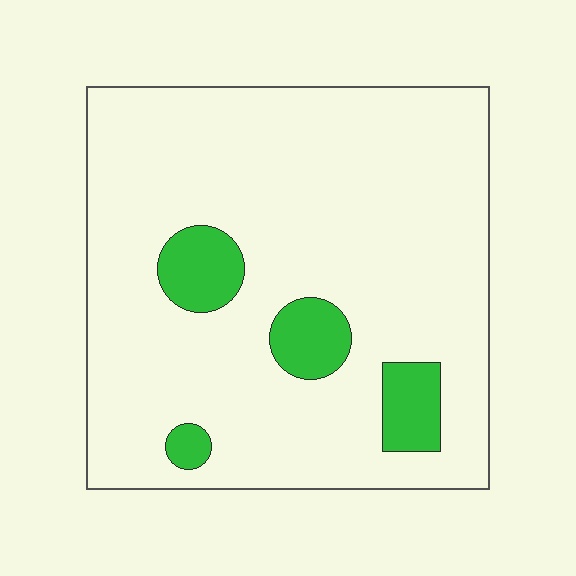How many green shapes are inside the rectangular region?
4.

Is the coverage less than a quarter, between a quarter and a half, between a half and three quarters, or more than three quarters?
Less than a quarter.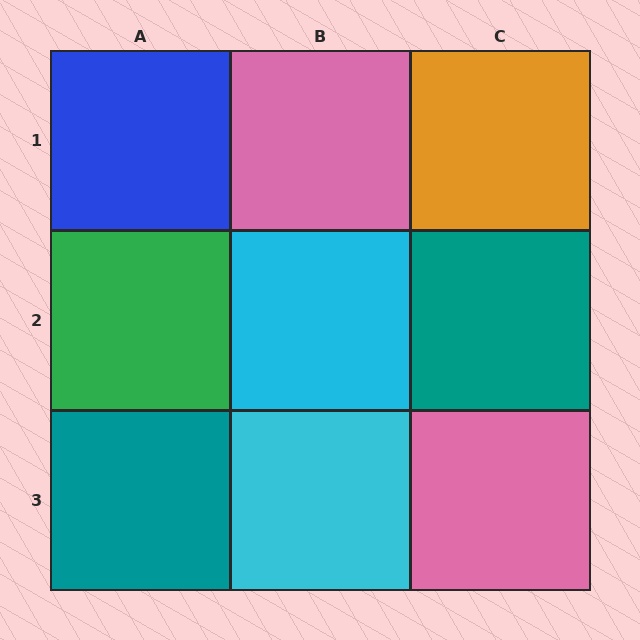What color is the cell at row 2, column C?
Teal.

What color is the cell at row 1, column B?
Pink.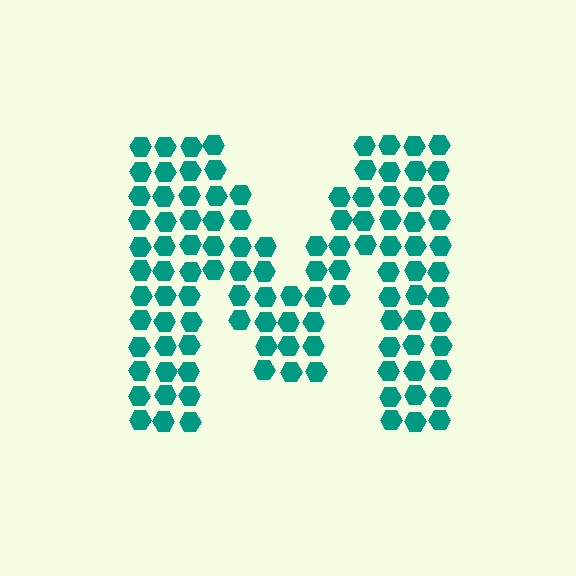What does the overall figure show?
The overall figure shows the letter M.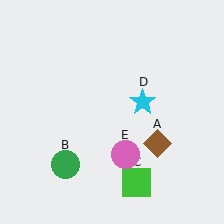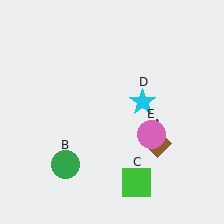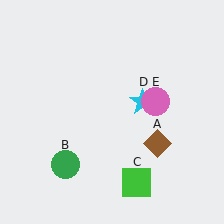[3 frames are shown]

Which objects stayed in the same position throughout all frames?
Brown diamond (object A) and green circle (object B) and green square (object C) and cyan star (object D) remained stationary.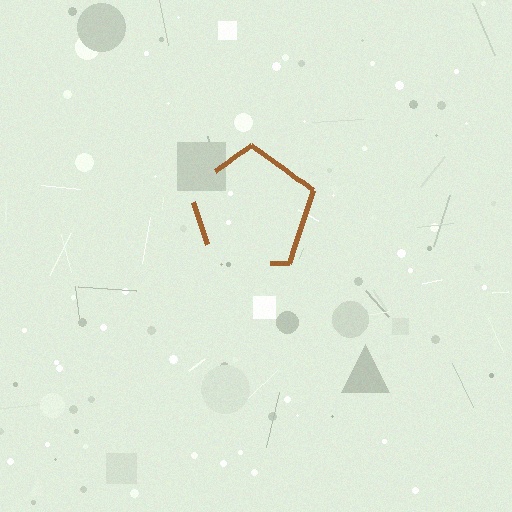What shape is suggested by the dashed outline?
The dashed outline suggests a pentagon.